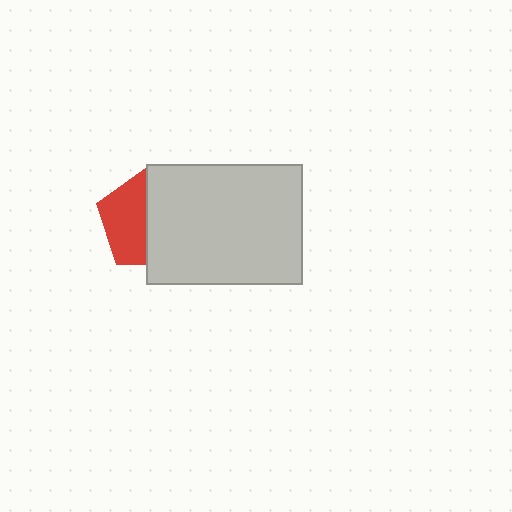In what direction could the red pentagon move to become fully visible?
The red pentagon could move left. That would shift it out from behind the light gray rectangle entirely.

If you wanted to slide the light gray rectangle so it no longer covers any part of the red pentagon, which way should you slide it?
Slide it right — that is the most direct way to separate the two shapes.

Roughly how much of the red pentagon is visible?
About half of it is visible (roughly 45%).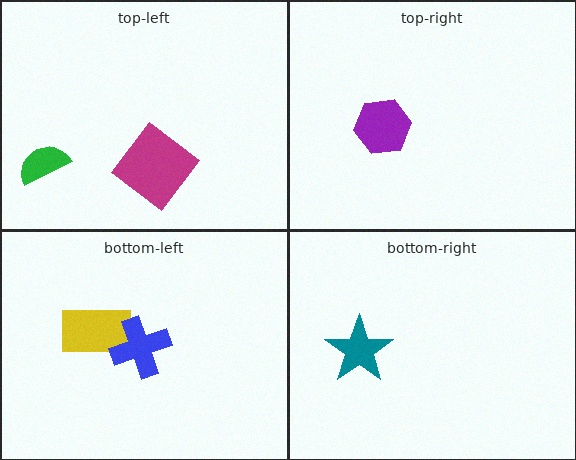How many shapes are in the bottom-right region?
1.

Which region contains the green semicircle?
The top-left region.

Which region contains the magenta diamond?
The top-left region.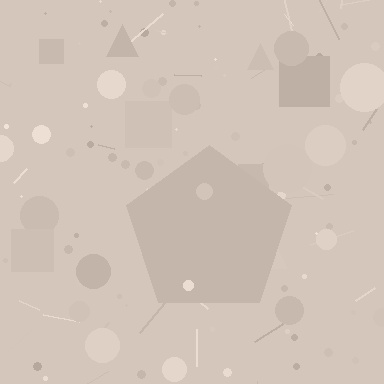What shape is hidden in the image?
A pentagon is hidden in the image.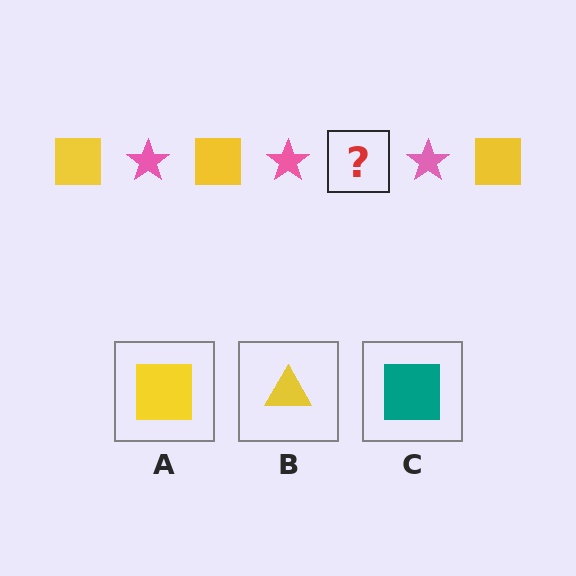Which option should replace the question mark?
Option A.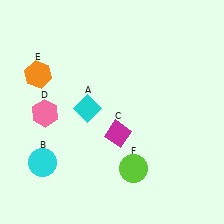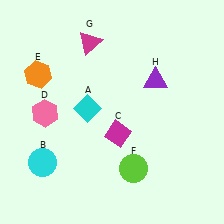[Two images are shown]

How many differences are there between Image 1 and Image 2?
There are 2 differences between the two images.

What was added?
A magenta triangle (G), a purple triangle (H) were added in Image 2.